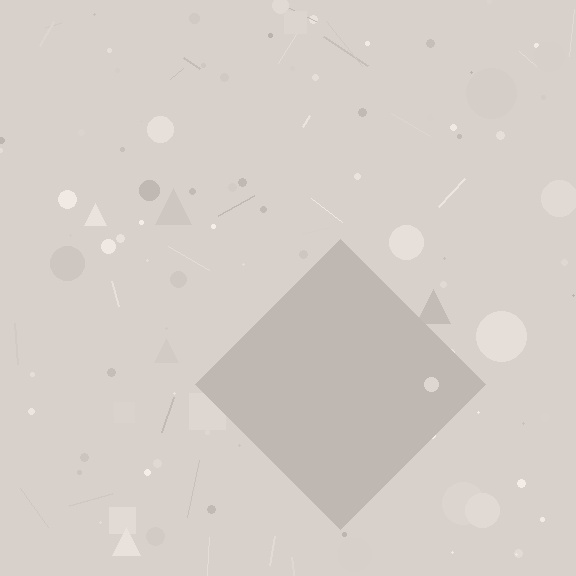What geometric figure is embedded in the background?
A diamond is embedded in the background.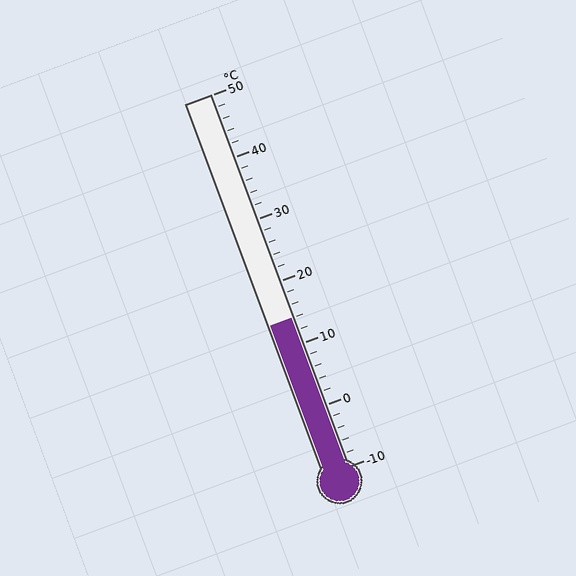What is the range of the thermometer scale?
The thermometer scale ranges from -10°C to 50°C.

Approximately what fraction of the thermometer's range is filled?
The thermometer is filled to approximately 40% of its range.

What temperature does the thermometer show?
The thermometer shows approximately 14°C.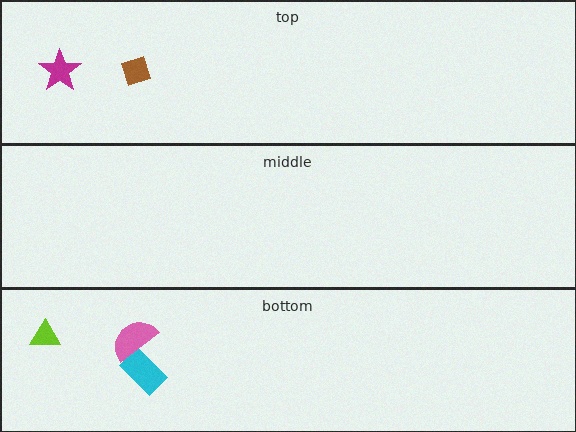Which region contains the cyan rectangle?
The bottom region.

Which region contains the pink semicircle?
The bottom region.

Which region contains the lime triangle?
The bottom region.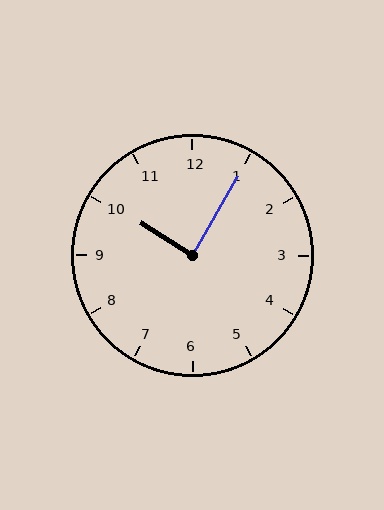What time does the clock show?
10:05.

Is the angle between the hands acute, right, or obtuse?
It is right.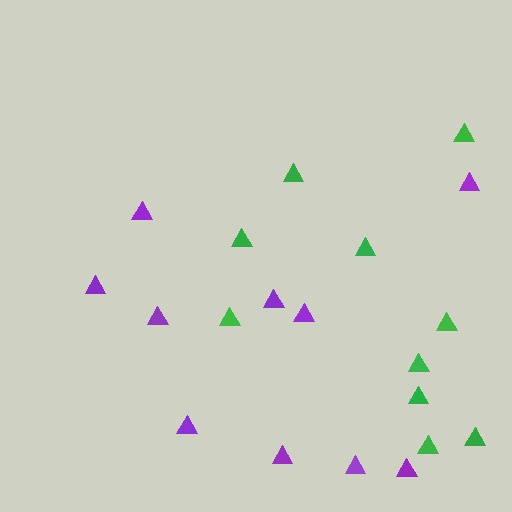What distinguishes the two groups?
There are 2 groups: one group of purple triangles (10) and one group of green triangles (10).